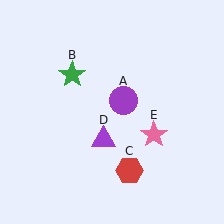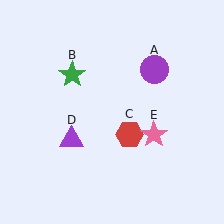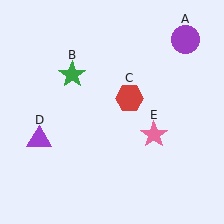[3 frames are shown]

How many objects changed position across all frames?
3 objects changed position: purple circle (object A), red hexagon (object C), purple triangle (object D).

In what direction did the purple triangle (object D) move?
The purple triangle (object D) moved left.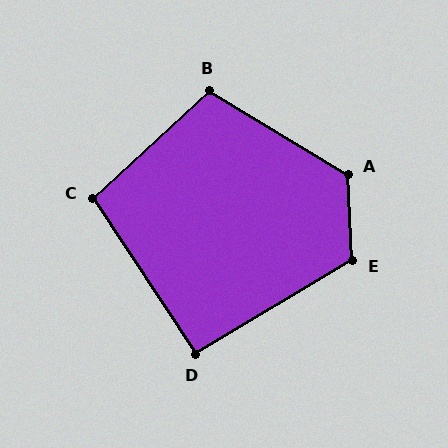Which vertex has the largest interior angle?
A, at approximately 124 degrees.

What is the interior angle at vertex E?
Approximately 118 degrees (obtuse).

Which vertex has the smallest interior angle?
D, at approximately 92 degrees.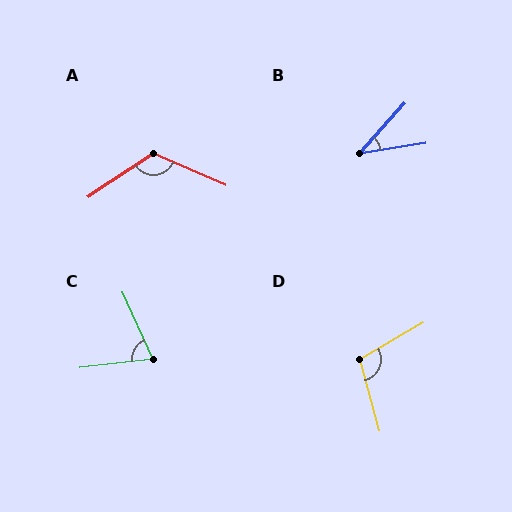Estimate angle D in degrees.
Approximately 105 degrees.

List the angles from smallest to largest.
B (39°), C (72°), D (105°), A (123°).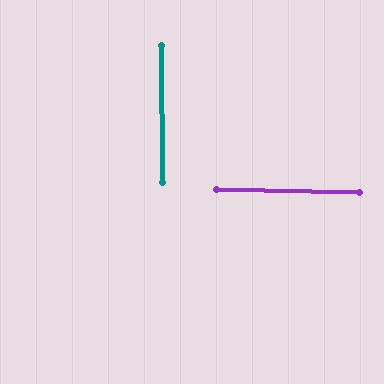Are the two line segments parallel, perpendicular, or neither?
Perpendicular — they meet at approximately 88°.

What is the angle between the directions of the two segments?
Approximately 88 degrees.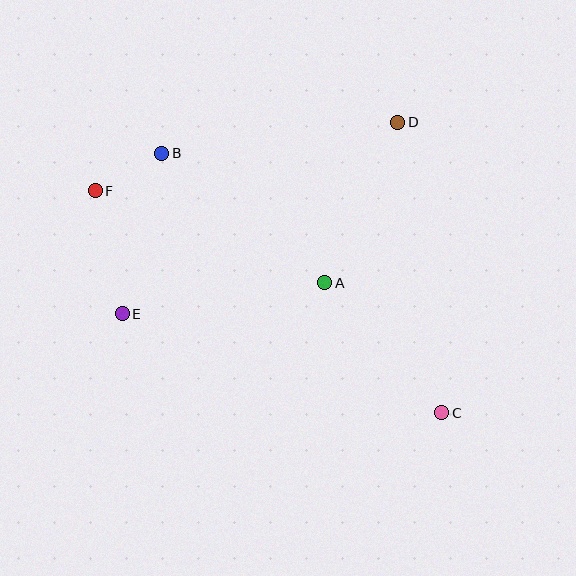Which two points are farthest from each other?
Points C and F are farthest from each other.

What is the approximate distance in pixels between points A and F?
The distance between A and F is approximately 248 pixels.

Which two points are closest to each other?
Points B and F are closest to each other.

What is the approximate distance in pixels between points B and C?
The distance between B and C is approximately 382 pixels.